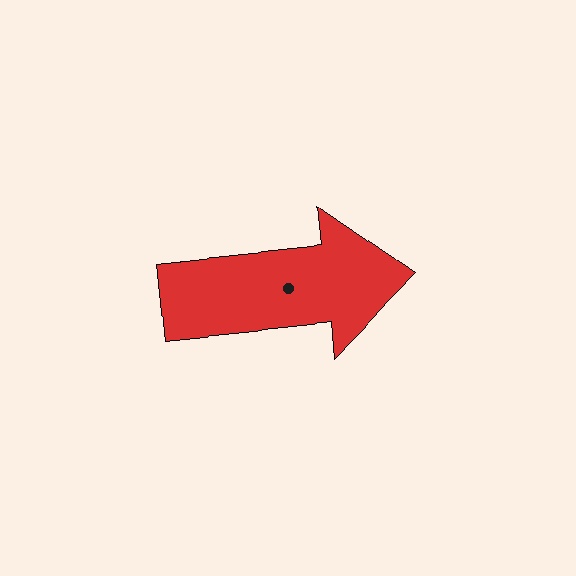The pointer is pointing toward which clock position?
Roughly 3 o'clock.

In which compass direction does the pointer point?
East.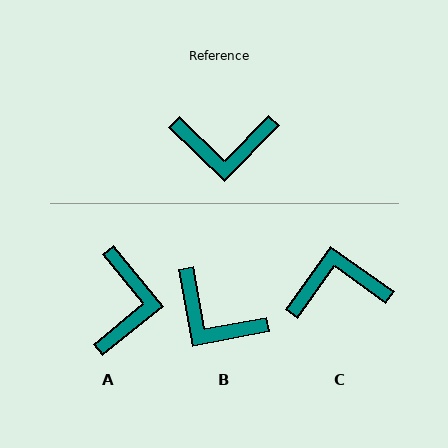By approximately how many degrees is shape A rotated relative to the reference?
Approximately 83 degrees counter-clockwise.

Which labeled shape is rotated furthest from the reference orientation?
C, about 171 degrees away.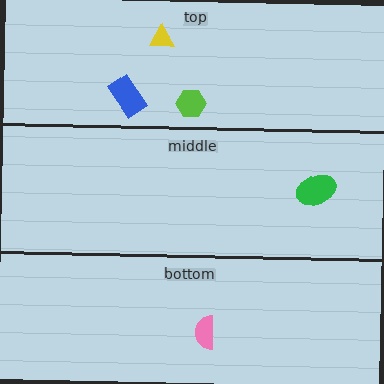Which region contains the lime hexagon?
The top region.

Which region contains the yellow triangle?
The top region.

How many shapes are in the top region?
3.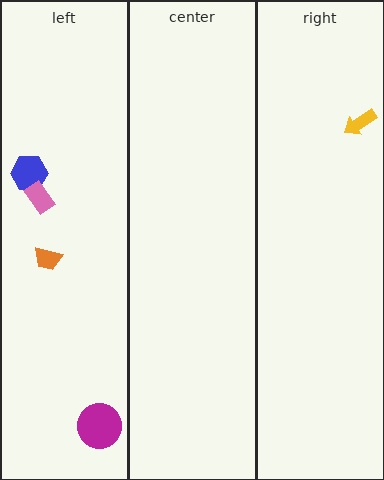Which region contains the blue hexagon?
The left region.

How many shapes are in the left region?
4.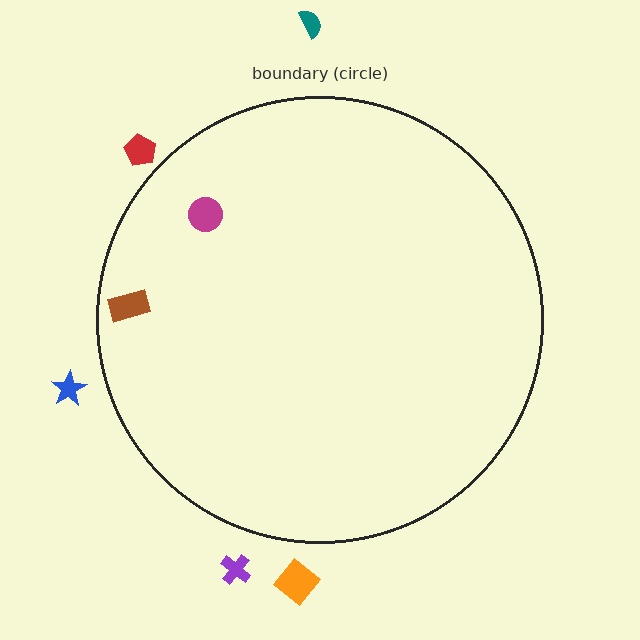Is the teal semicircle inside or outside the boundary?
Outside.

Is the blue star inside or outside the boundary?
Outside.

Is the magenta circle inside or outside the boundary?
Inside.